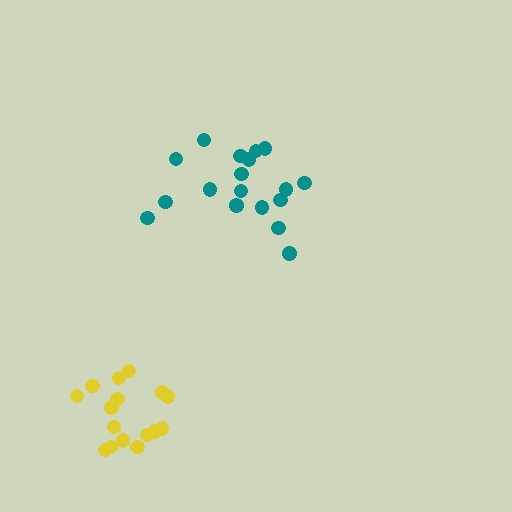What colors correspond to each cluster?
The clusters are colored: teal, yellow.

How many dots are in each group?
Group 1: 18 dots, Group 2: 16 dots (34 total).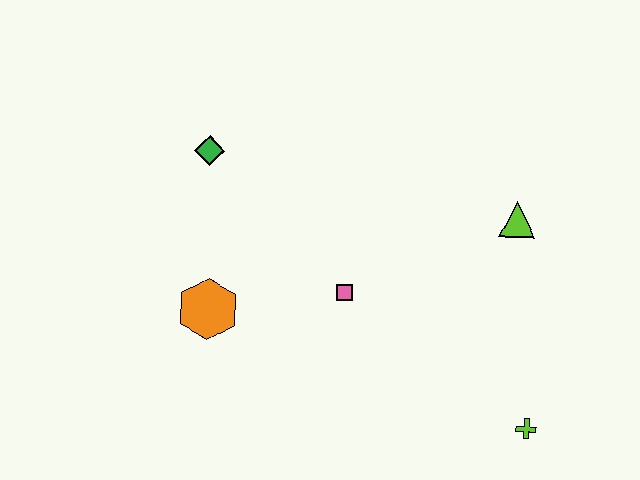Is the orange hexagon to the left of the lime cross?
Yes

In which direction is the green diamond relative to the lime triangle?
The green diamond is to the left of the lime triangle.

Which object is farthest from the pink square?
The lime cross is farthest from the pink square.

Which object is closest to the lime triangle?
The pink square is closest to the lime triangle.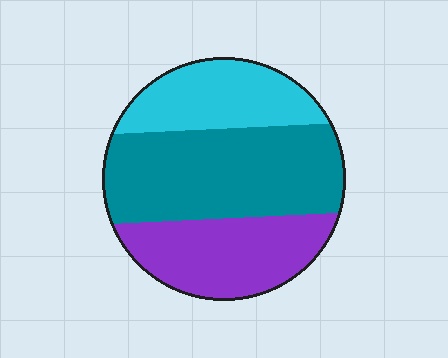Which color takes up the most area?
Teal, at roughly 45%.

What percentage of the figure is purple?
Purple takes up about one third (1/3) of the figure.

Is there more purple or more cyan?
Purple.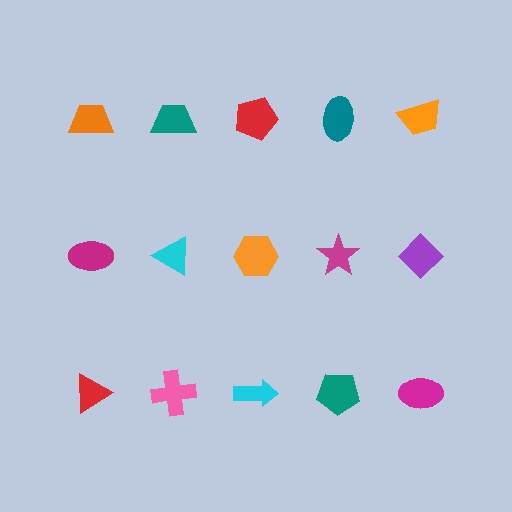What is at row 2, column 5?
A purple diamond.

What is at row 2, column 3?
An orange hexagon.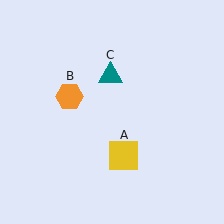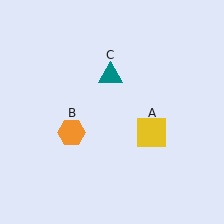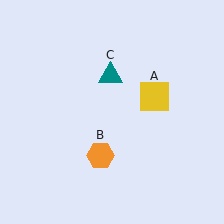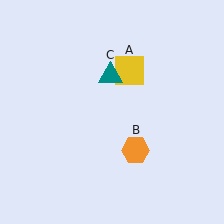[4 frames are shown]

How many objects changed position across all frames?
2 objects changed position: yellow square (object A), orange hexagon (object B).